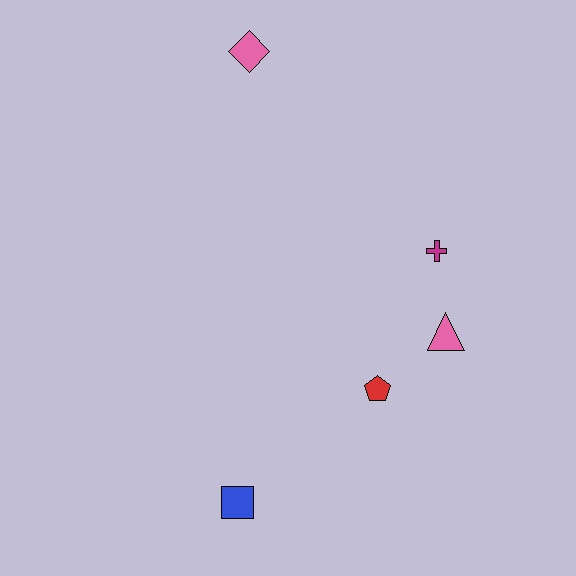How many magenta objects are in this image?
There is 1 magenta object.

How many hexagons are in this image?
There are no hexagons.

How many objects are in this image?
There are 5 objects.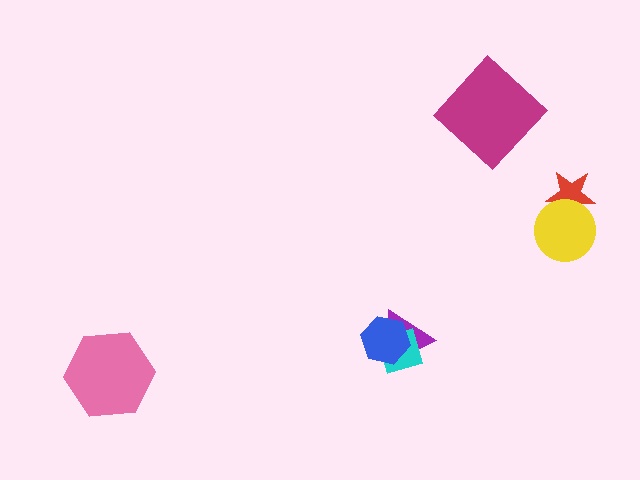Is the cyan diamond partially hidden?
Yes, it is partially covered by another shape.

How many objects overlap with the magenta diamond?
0 objects overlap with the magenta diamond.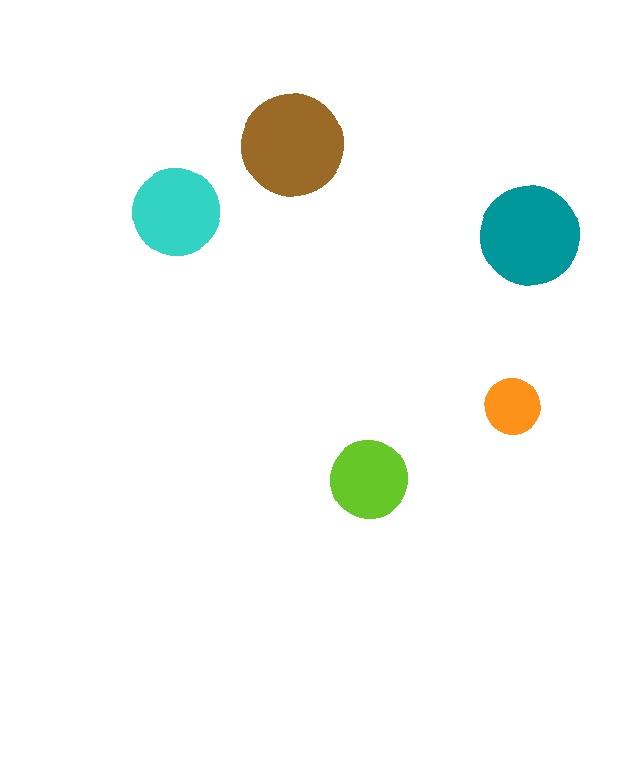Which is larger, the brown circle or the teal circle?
The brown one.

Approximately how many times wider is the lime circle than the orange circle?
About 1.5 times wider.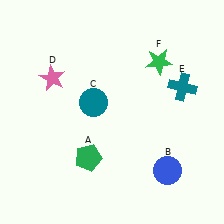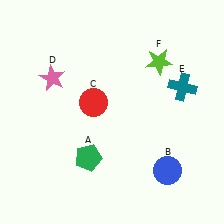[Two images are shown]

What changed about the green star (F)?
In Image 1, F is green. In Image 2, it changed to lime.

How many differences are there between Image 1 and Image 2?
There are 2 differences between the two images.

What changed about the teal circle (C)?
In Image 1, C is teal. In Image 2, it changed to red.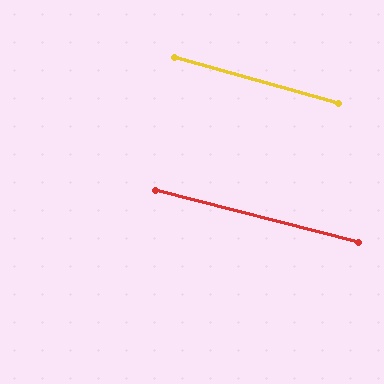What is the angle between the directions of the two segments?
Approximately 1 degree.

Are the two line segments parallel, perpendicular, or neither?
Parallel — their directions differ by only 1.1°.